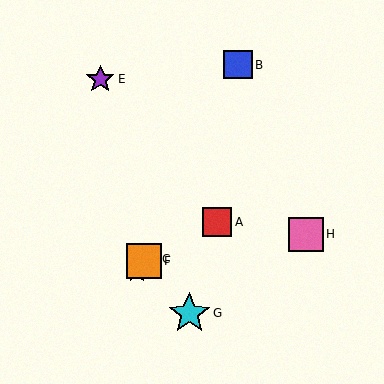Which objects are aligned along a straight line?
Objects C, D, F are aligned along a straight line.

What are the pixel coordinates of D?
Object D is at (137, 272).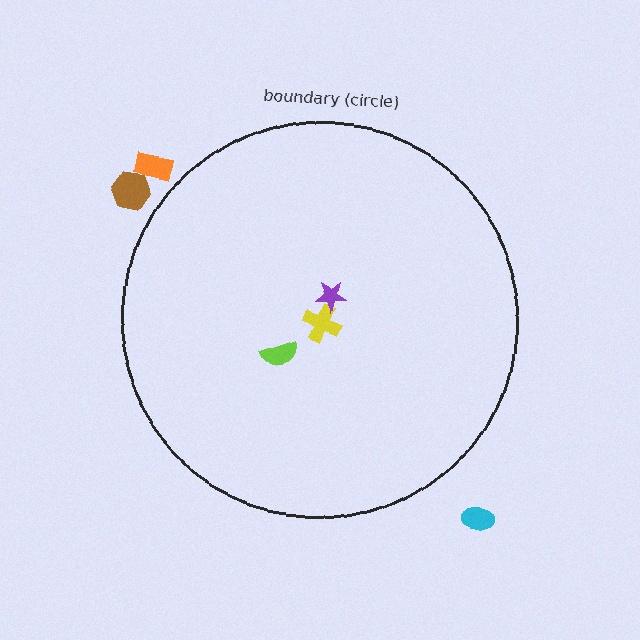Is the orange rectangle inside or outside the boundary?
Outside.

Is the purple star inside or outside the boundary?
Inside.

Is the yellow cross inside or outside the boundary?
Inside.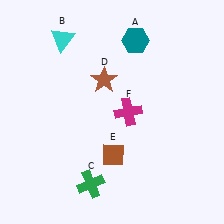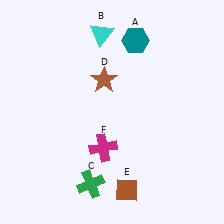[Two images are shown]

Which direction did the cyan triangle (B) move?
The cyan triangle (B) moved right.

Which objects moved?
The objects that moved are: the cyan triangle (B), the brown diamond (E), the magenta cross (F).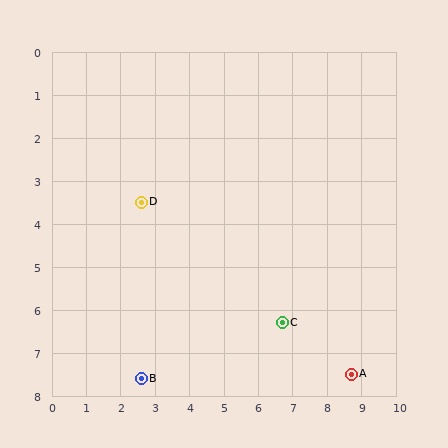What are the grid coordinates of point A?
Point A is at approximately (8.7, 7.5).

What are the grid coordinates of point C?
Point C is at approximately (6.7, 6.3).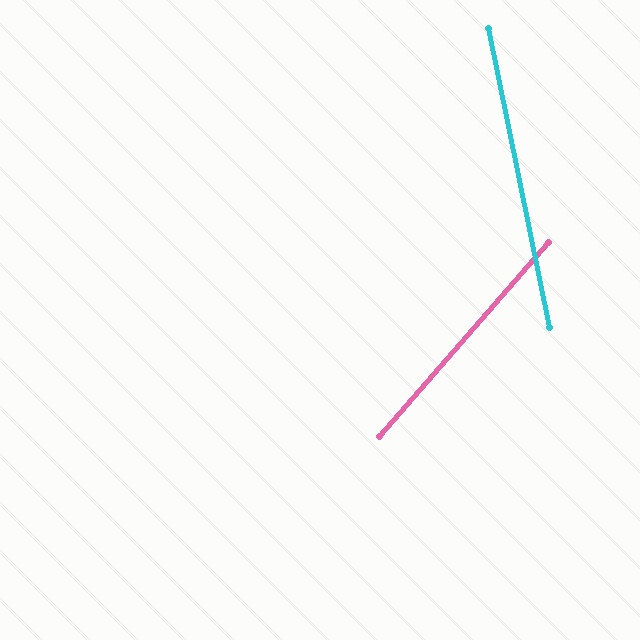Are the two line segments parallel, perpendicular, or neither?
Neither parallel nor perpendicular — they differ by about 53°.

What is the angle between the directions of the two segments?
Approximately 53 degrees.